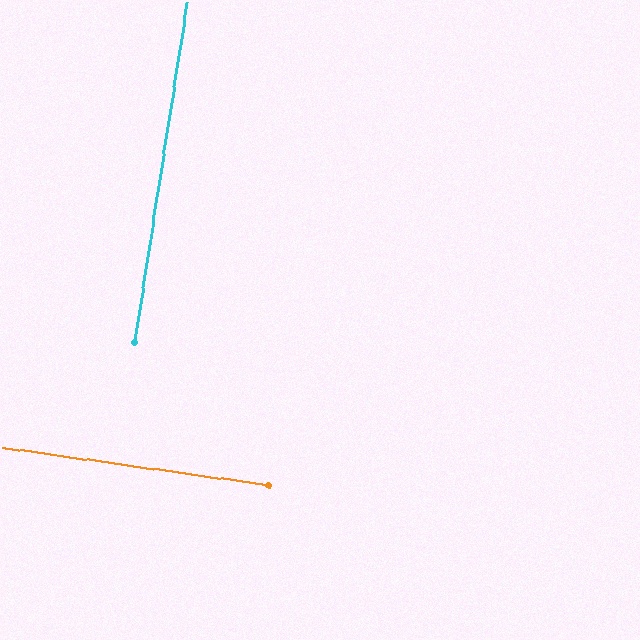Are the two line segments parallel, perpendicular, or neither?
Perpendicular — they meet at approximately 89°.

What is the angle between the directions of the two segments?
Approximately 89 degrees.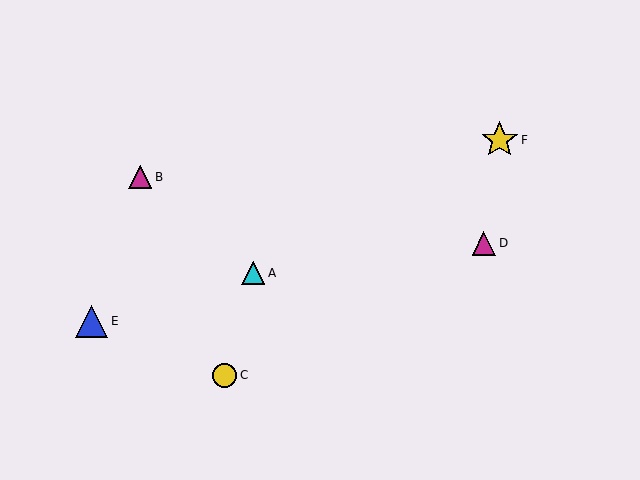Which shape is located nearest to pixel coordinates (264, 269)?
The cyan triangle (labeled A) at (253, 273) is nearest to that location.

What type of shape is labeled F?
Shape F is a yellow star.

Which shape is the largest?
The yellow star (labeled F) is the largest.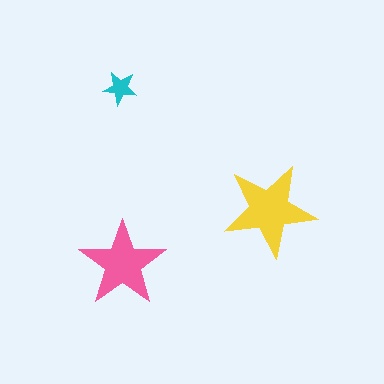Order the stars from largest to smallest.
the yellow one, the pink one, the cyan one.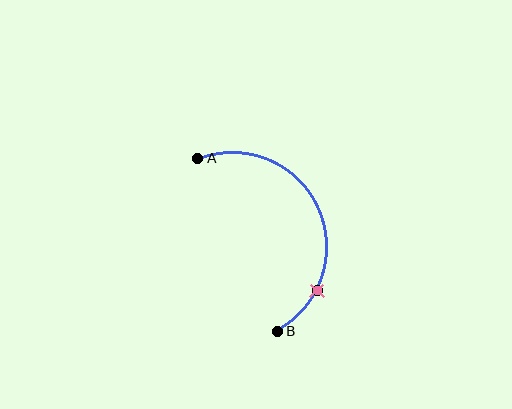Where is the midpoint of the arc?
The arc midpoint is the point on the curve farthest from the straight line joining A and B. It sits to the right of that line.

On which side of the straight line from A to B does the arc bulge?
The arc bulges to the right of the straight line connecting A and B.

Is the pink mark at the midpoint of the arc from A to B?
No. The pink mark lies on the arc but is closer to endpoint B. The arc midpoint would be at the point on the curve equidistant along the arc from both A and B.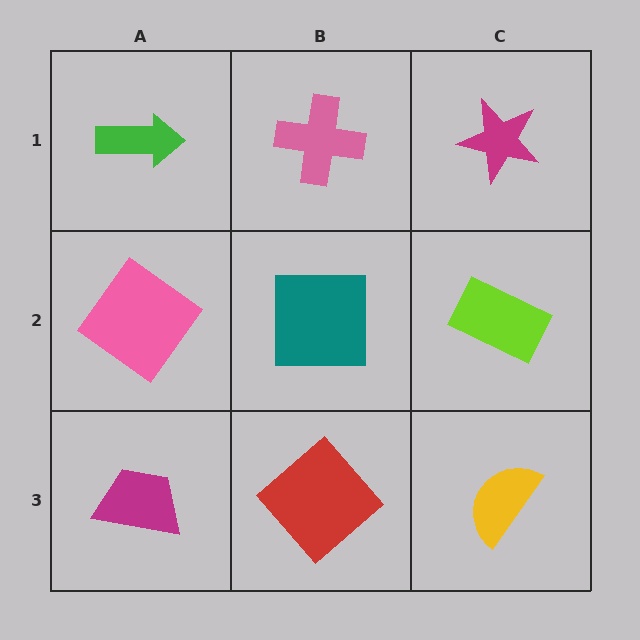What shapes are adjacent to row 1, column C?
A lime rectangle (row 2, column C), a pink cross (row 1, column B).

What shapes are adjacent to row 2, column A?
A green arrow (row 1, column A), a magenta trapezoid (row 3, column A), a teal square (row 2, column B).